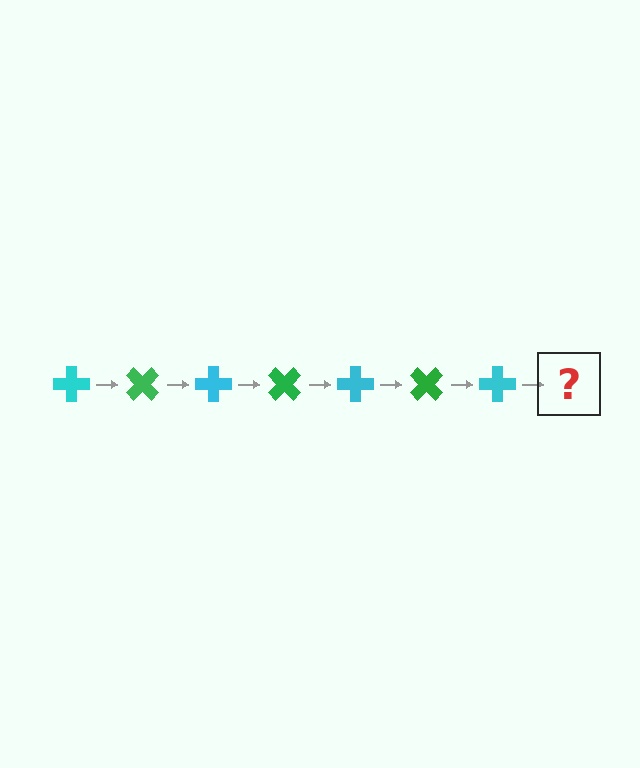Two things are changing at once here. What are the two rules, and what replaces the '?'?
The two rules are that it rotates 45 degrees each step and the color cycles through cyan and green. The '?' should be a green cross, rotated 315 degrees from the start.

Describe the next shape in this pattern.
It should be a green cross, rotated 315 degrees from the start.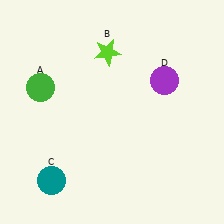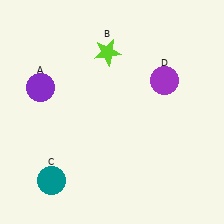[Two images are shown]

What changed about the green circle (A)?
In Image 1, A is green. In Image 2, it changed to purple.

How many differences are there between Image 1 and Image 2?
There is 1 difference between the two images.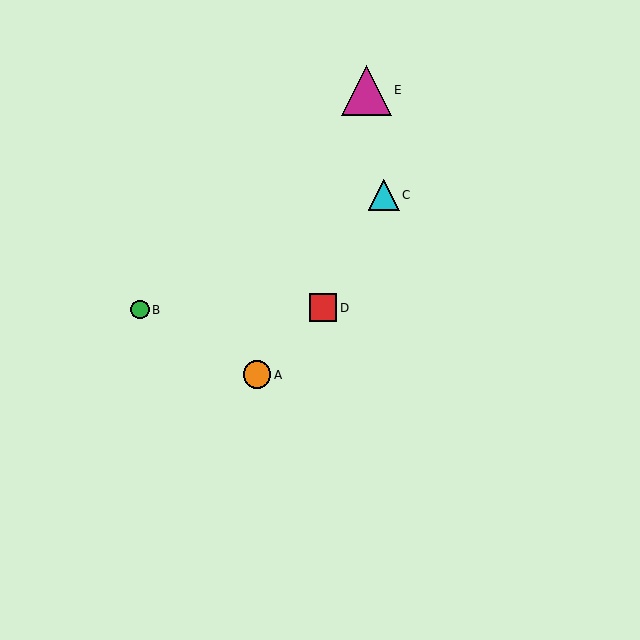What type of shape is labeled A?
Shape A is an orange circle.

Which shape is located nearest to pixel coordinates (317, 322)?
The red square (labeled D) at (323, 308) is nearest to that location.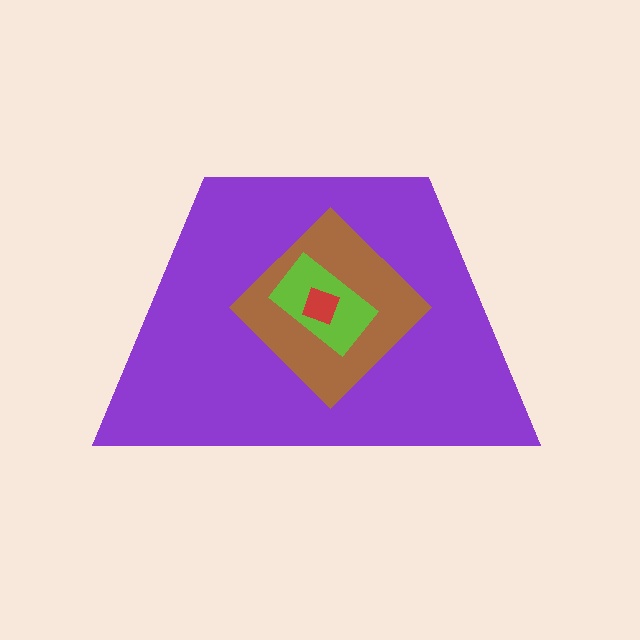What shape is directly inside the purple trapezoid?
The brown diamond.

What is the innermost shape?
The red square.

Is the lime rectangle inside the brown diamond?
Yes.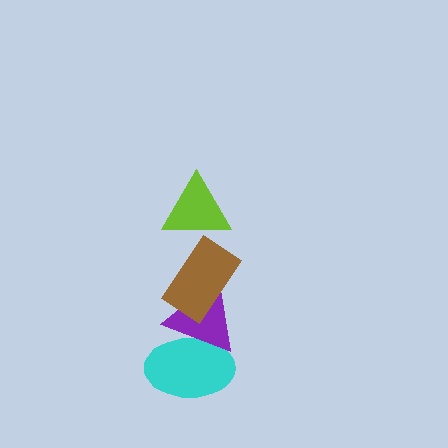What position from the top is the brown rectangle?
The brown rectangle is 2nd from the top.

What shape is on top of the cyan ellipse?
The purple triangle is on top of the cyan ellipse.